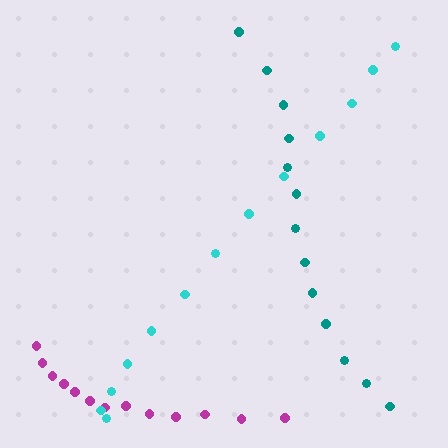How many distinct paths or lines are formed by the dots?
There are 3 distinct paths.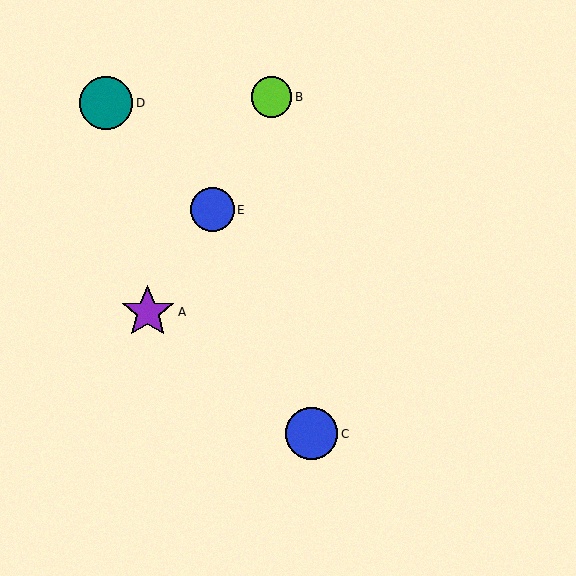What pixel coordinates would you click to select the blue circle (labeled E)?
Click at (212, 210) to select the blue circle E.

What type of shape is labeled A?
Shape A is a purple star.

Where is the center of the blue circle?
The center of the blue circle is at (312, 434).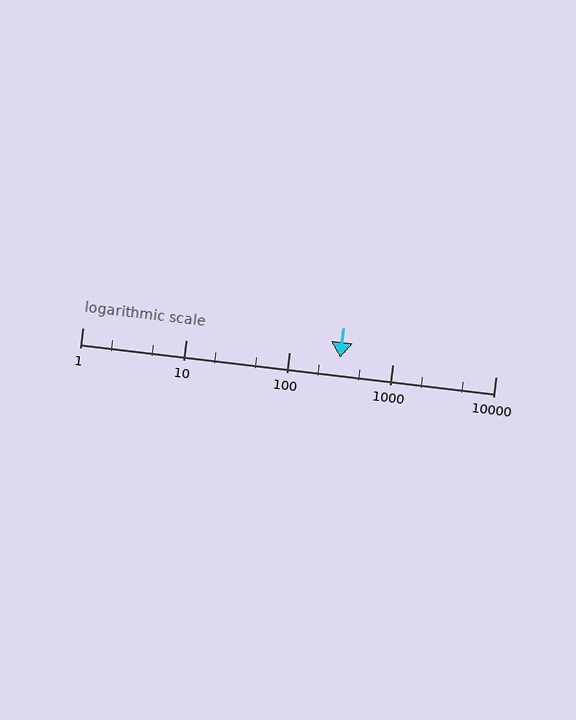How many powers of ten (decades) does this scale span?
The scale spans 4 decades, from 1 to 10000.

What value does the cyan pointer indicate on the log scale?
The pointer indicates approximately 310.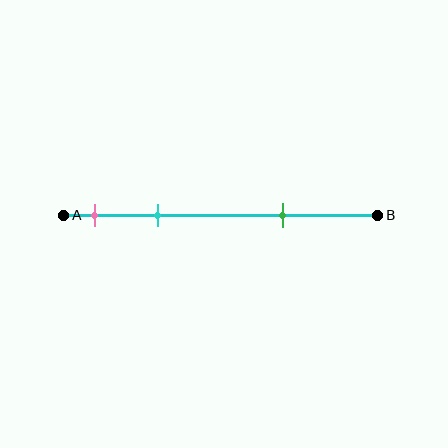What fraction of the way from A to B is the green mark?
The green mark is approximately 70% (0.7) of the way from A to B.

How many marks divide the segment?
There are 3 marks dividing the segment.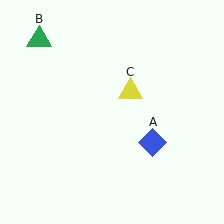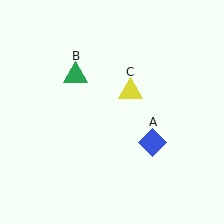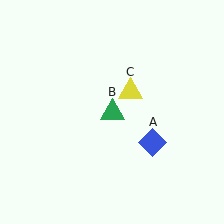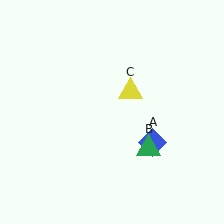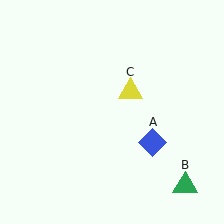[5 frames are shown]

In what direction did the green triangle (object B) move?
The green triangle (object B) moved down and to the right.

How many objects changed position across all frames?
1 object changed position: green triangle (object B).